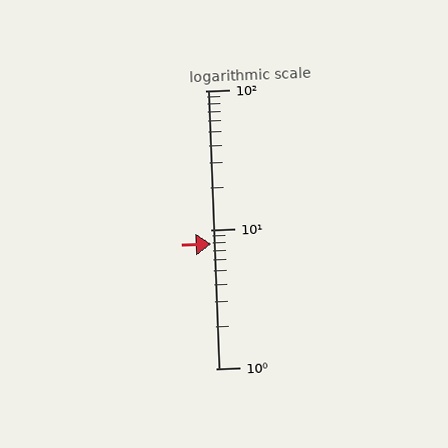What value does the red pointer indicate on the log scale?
The pointer indicates approximately 7.9.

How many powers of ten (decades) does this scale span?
The scale spans 2 decades, from 1 to 100.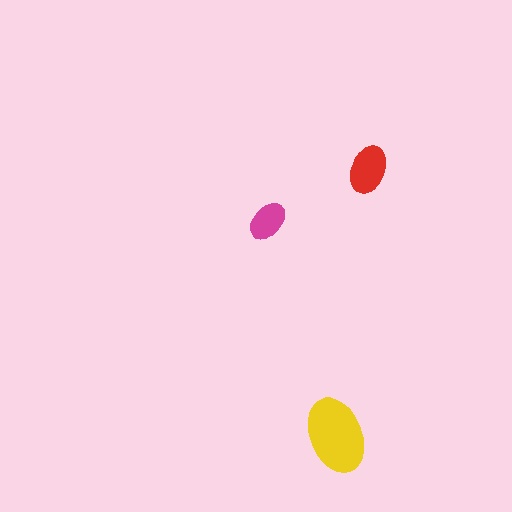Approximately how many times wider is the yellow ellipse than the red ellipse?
About 1.5 times wider.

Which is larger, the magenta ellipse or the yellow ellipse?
The yellow one.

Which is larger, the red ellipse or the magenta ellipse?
The red one.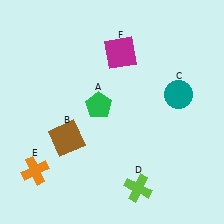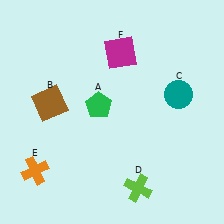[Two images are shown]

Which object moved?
The brown square (B) moved up.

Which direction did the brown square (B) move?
The brown square (B) moved up.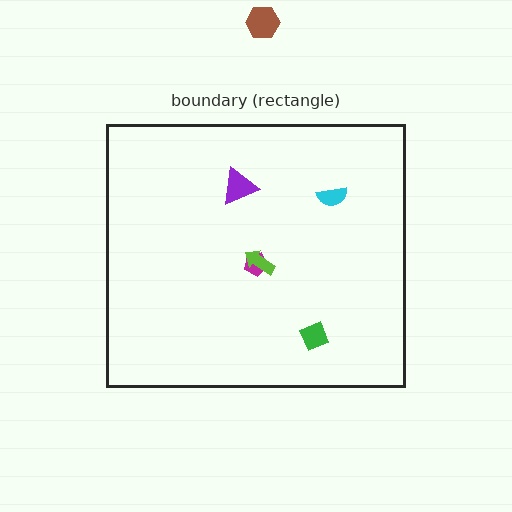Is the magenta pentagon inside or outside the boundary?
Inside.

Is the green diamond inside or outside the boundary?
Inside.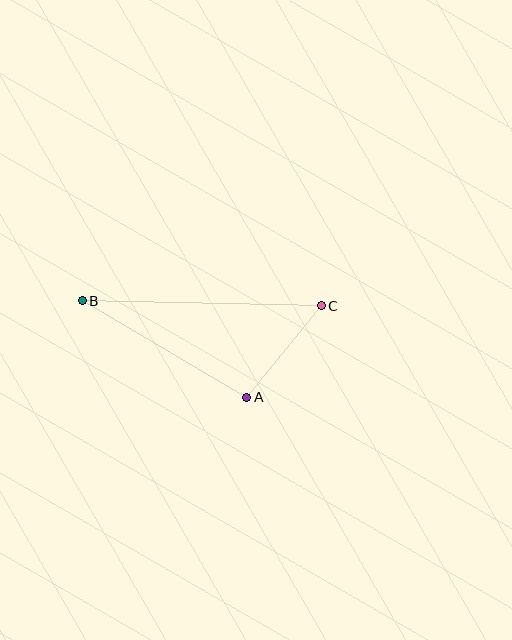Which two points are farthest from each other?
Points B and C are farthest from each other.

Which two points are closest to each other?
Points A and C are closest to each other.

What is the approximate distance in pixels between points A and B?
The distance between A and B is approximately 191 pixels.